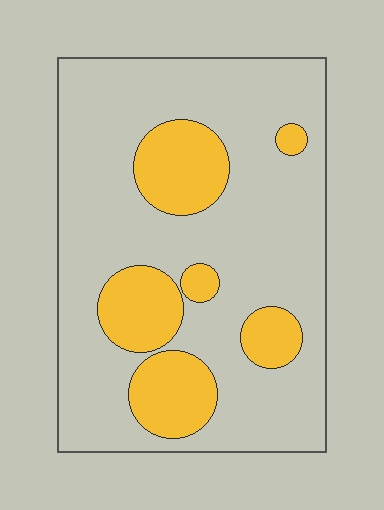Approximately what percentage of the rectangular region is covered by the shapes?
Approximately 25%.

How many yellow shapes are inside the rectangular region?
6.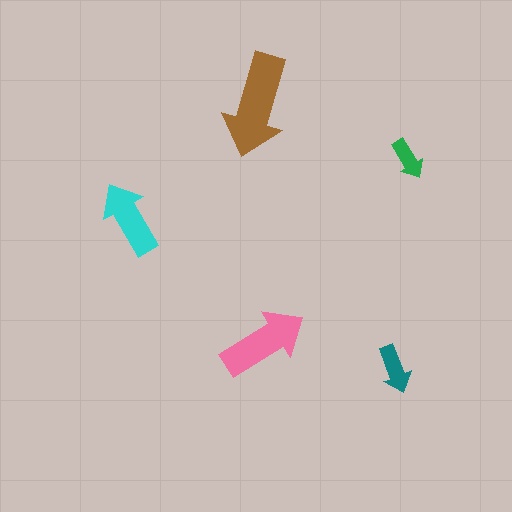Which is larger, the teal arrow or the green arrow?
The teal one.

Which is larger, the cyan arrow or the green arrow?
The cyan one.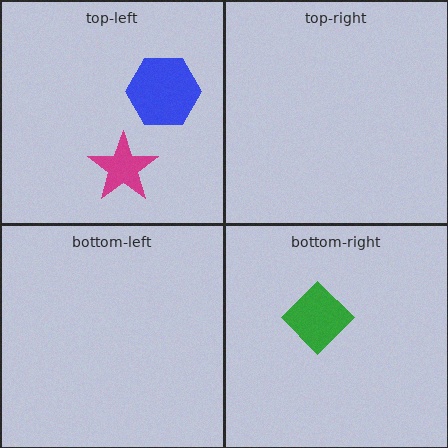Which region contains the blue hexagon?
The top-left region.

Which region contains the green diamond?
The bottom-right region.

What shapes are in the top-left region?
The magenta star, the blue hexagon.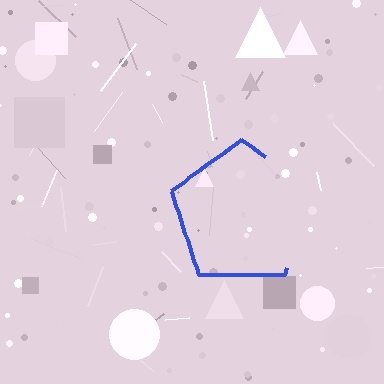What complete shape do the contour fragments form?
The contour fragments form a pentagon.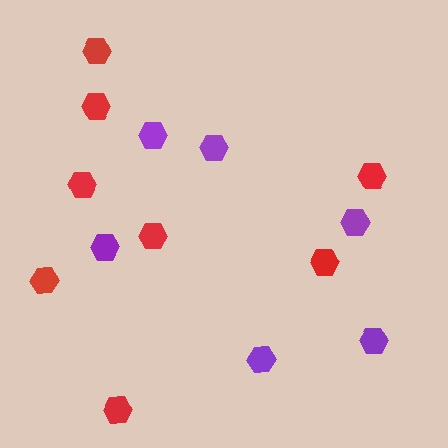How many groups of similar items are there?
There are 2 groups: one group of red hexagons (8) and one group of purple hexagons (6).